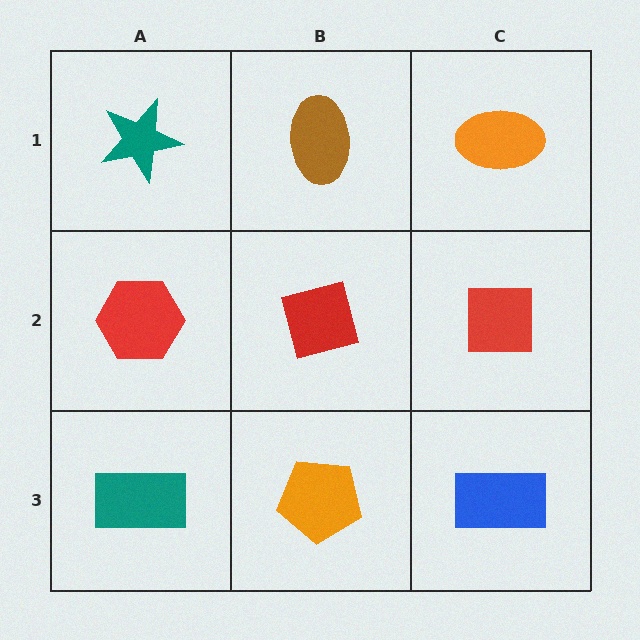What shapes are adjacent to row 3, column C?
A red square (row 2, column C), an orange pentagon (row 3, column B).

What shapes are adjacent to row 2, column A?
A teal star (row 1, column A), a teal rectangle (row 3, column A), a red square (row 2, column B).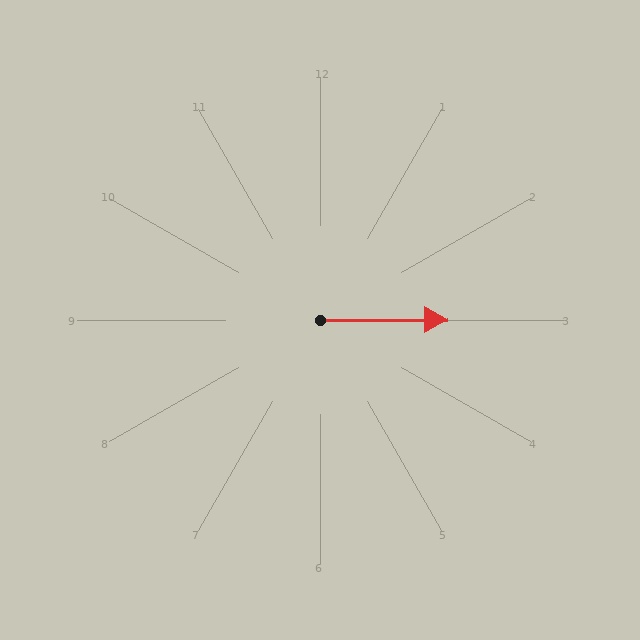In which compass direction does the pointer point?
East.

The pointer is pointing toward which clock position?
Roughly 3 o'clock.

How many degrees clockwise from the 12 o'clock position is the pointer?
Approximately 90 degrees.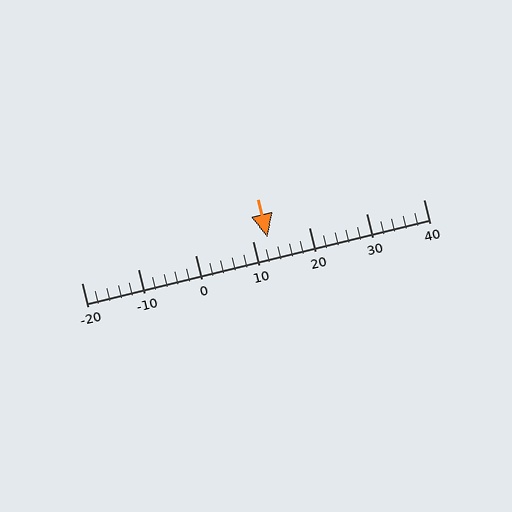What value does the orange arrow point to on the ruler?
The orange arrow points to approximately 13.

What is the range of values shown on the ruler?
The ruler shows values from -20 to 40.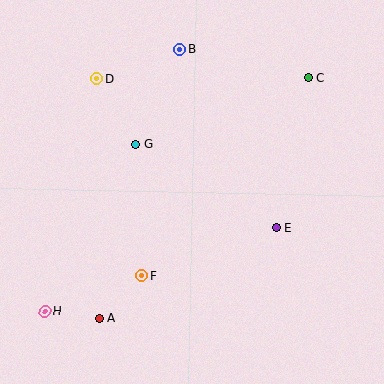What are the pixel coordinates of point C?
Point C is at (309, 78).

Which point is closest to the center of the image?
Point G at (136, 144) is closest to the center.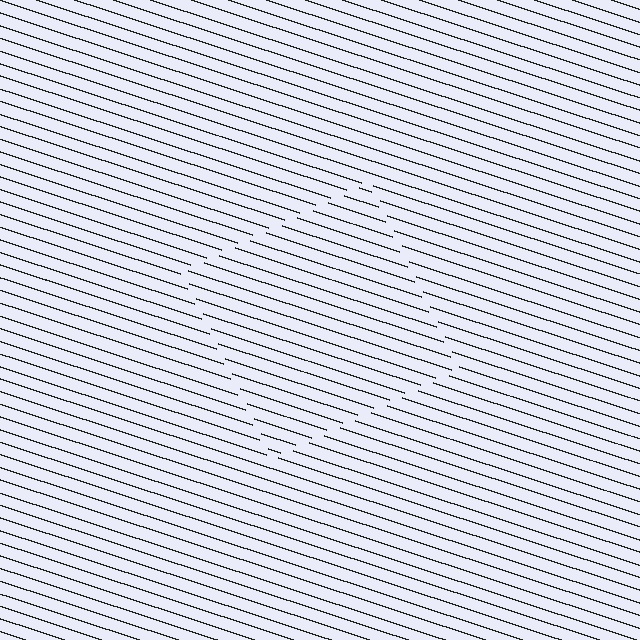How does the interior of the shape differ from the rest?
The interior of the shape contains the same grating, shifted by half a period — the contour is defined by the phase discontinuity where line-ends from the inner and outer gratings abut.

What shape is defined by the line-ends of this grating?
An illusory square. The interior of the shape contains the same grating, shifted by half a period — the contour is defined by the phase discontinuity where line-ends from the inner and outer gratings abut.